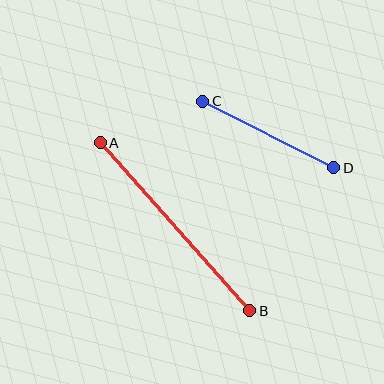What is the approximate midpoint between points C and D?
The midpoint is at approximately (268, 134) pixels.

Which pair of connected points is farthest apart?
Points A and B are farthest apart.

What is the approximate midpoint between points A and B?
The midpoint is at approximately (175, 227) pixels.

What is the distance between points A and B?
The distance is approximately 225 pixels.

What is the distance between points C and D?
The distance is approximately 147 pixels.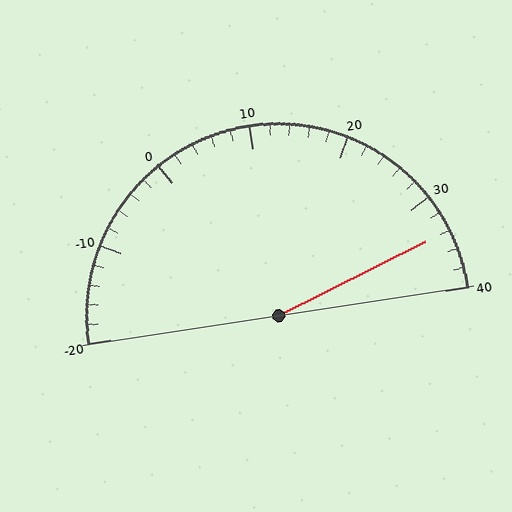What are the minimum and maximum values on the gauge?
The gauge ranges from -20 to 40.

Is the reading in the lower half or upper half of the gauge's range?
The reading is in the upper half of the range (-20 to 40).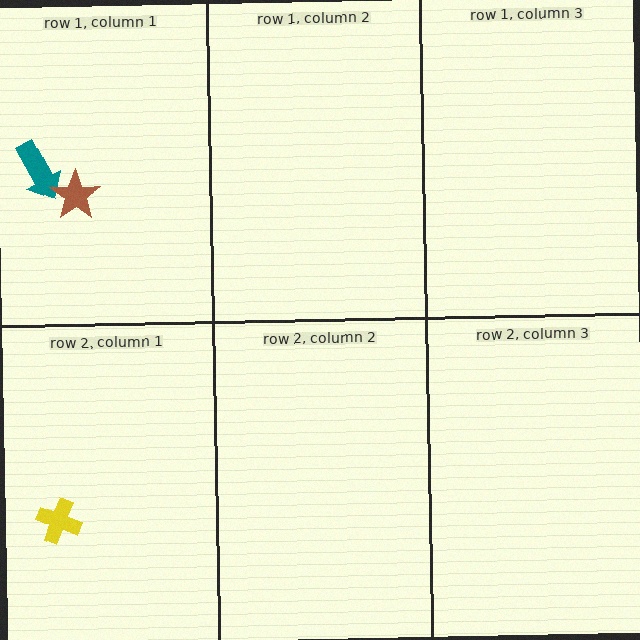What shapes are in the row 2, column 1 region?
The yellow cross.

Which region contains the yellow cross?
The row 2, column 1 region.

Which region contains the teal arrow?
The row 1, column 1 region.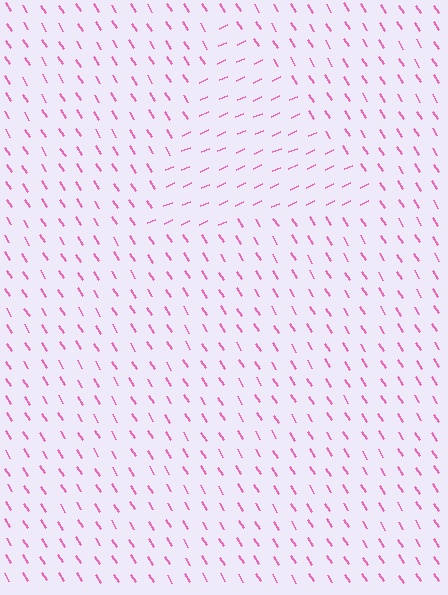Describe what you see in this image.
The image is filled with small pink line segments. A triangle region in the image has lines oriented differently from the surrounding lines, creating a visible texture boundary.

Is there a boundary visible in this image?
Yes, there is a texture boundary formed by a change in line orientation.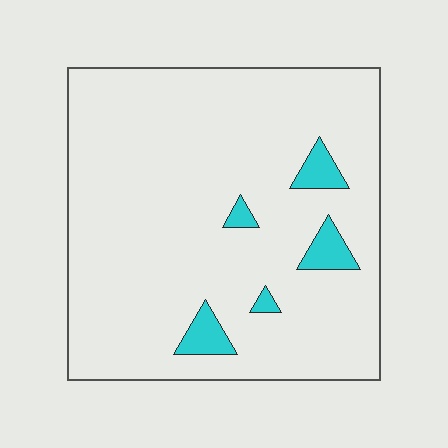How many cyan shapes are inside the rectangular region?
5.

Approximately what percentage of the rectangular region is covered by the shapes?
Approximately 5%.